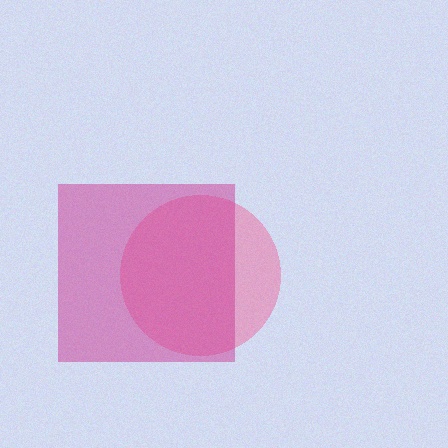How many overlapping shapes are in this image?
There are 2 overlapping shapes in the image.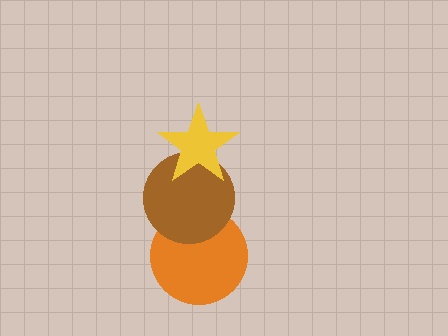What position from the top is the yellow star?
The yellow star is 1st from the top.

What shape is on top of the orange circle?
The brown circle is on top of the orange circle.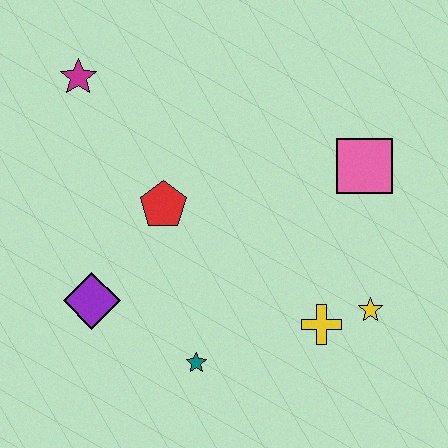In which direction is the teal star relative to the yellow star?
The teal star is to the left of the yellow star.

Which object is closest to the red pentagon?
The purple diamond is closest to the red pentagon.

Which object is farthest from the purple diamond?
The pink square is farthest from the purple diamond.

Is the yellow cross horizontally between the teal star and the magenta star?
No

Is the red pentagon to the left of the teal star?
Yes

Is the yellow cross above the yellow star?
No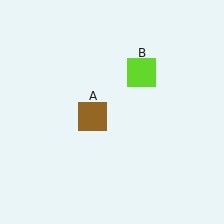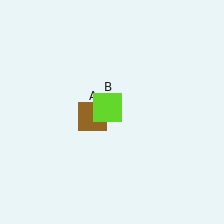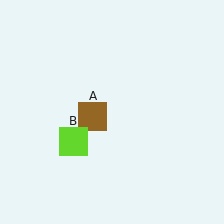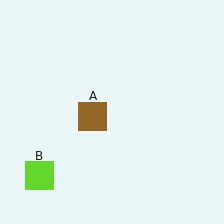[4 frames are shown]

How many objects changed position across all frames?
1 object changed position: lime square (object B).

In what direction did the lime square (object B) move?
The lime square (object B) moved down and to the left.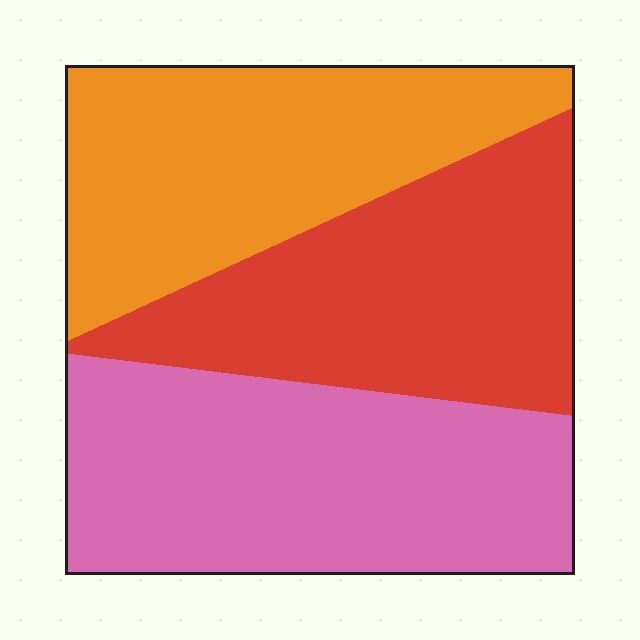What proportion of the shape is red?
Red takes up about one third (1/3) of the shape.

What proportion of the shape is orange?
Orange takes up about one third (1/3) of the shape.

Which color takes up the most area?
Pink, at roughly 35%.